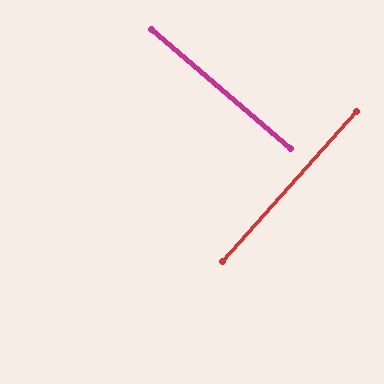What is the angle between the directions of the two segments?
Approximately 89 degrees.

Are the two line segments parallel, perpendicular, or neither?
Perpendicular — they meet at approximately 89°.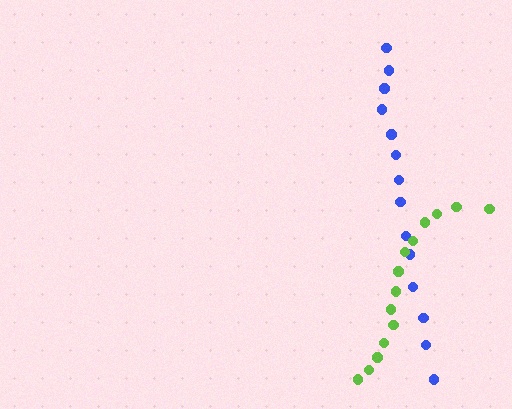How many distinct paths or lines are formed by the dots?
There are 2 distinct paths.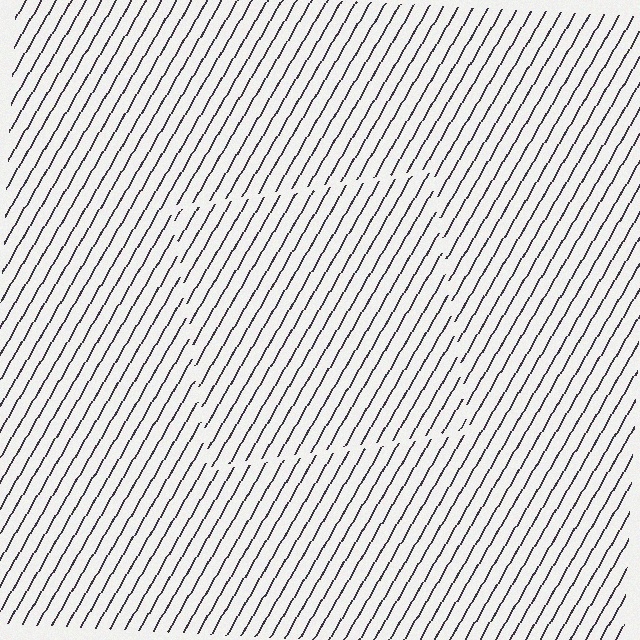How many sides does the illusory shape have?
4 sides — the line-ends trace a square.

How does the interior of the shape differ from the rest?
The interior of the shape contains the same grating, shifted by half a period — the contour is defined by the phase discontinuity where line-ends from the inner and outer gratings abut.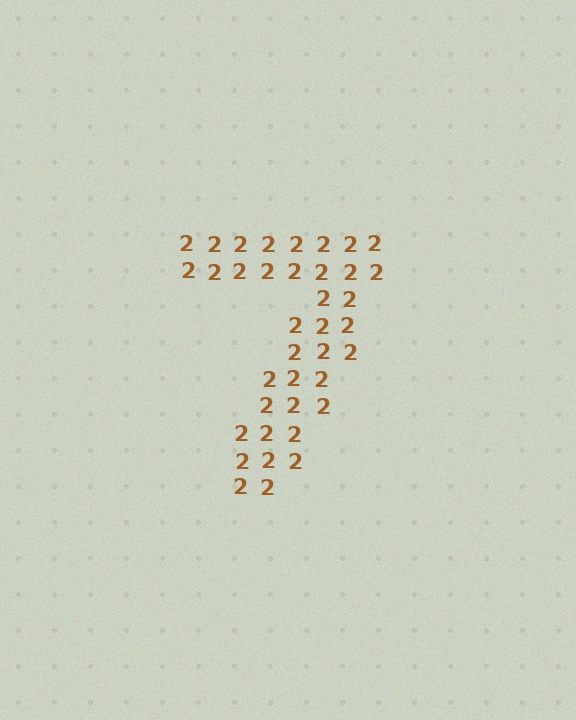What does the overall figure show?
The overall figure shows the digit 7.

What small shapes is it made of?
It is made of small digit 2's.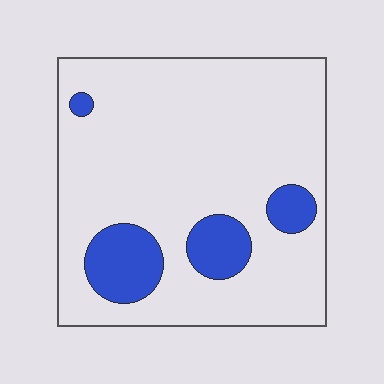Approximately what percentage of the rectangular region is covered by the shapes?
Approximately 15%.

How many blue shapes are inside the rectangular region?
4.